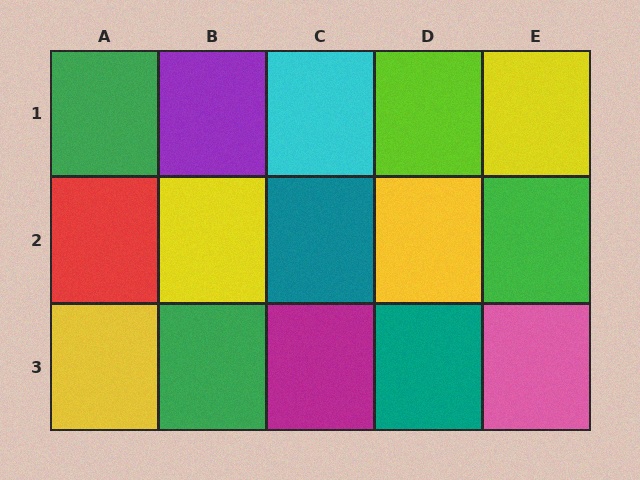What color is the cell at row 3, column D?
Teal.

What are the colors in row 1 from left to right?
Green, purple, cyan, lime, yellow.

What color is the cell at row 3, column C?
Magenta.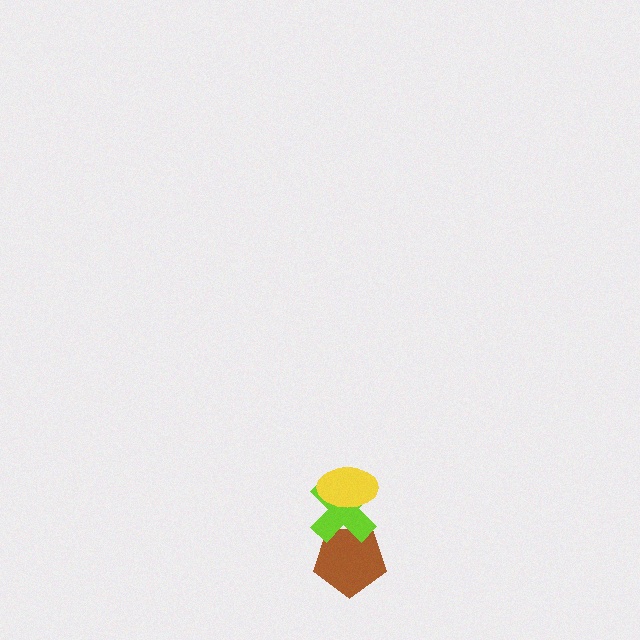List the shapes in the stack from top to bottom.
From top to bottom: the yellow ellipse, the lime cross, the brown pentagon.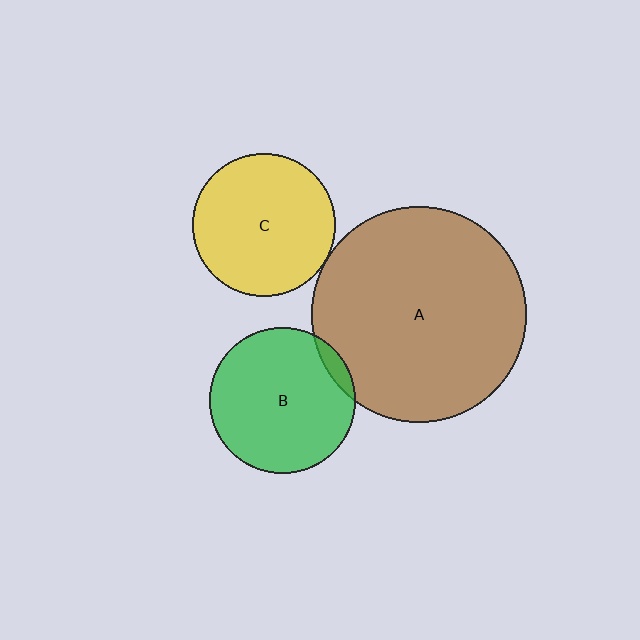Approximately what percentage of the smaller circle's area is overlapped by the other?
Approximately 5%.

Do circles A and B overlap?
Yes.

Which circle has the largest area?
Circle A (brown).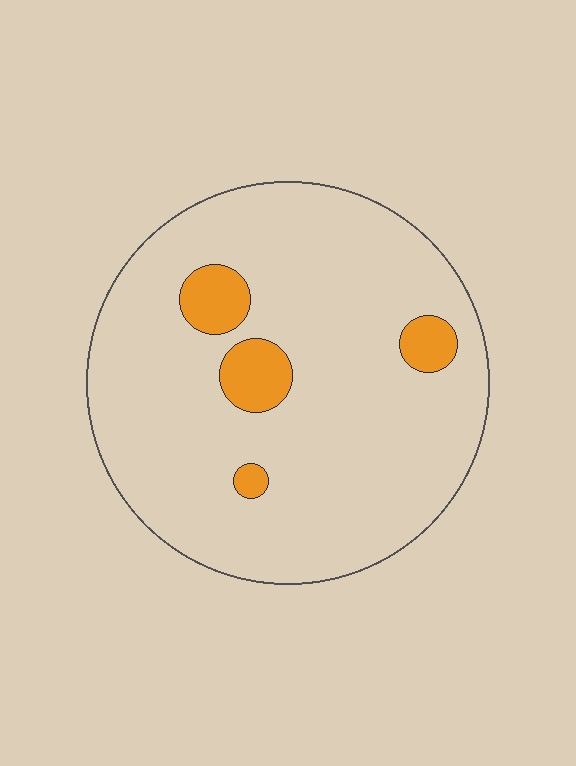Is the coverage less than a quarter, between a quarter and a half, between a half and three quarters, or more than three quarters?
Less than a quarter.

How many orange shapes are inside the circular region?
4.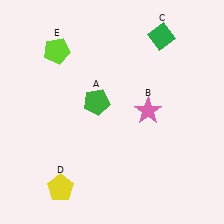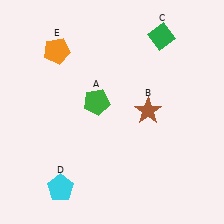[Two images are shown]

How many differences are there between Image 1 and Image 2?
There are 3 differences between the two images.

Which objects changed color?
B changed from pink to brown. D changed from yellow to cyan. E changed from lime to orange.